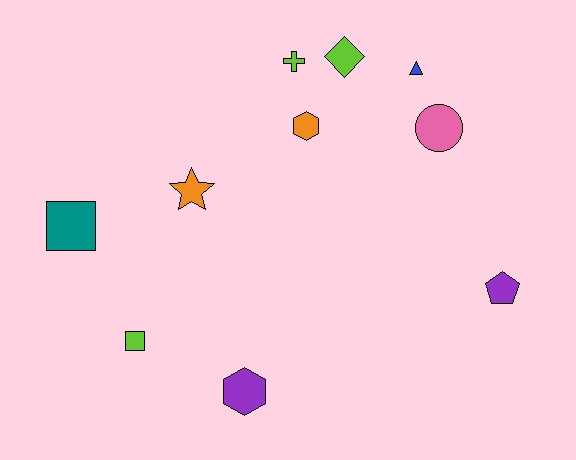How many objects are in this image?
There are 10 objects.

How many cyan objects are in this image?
There are no cyan objects.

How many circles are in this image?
There is 1 circle.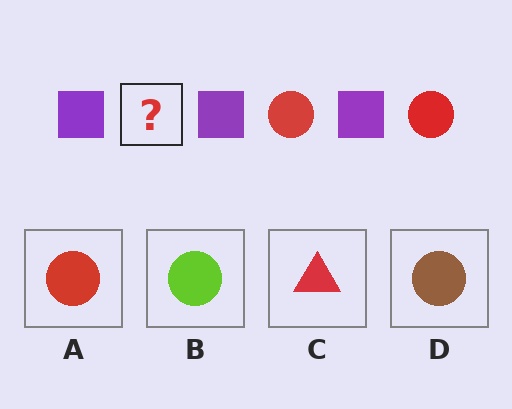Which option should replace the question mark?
Option A.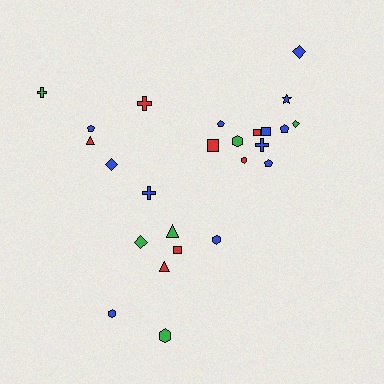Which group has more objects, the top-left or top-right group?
The top-right group.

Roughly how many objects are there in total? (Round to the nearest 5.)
Roughly 25 objects in total.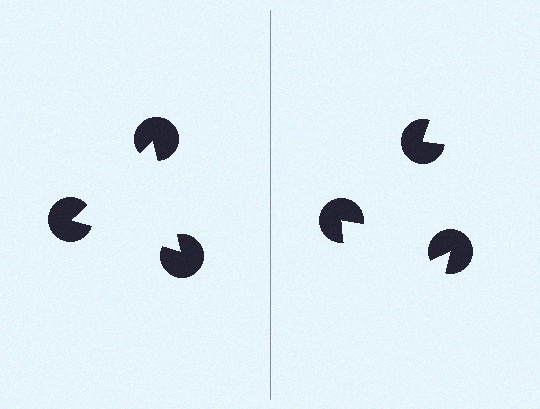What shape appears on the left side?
An illusory triangle.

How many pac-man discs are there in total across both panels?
6 — 3 on each side.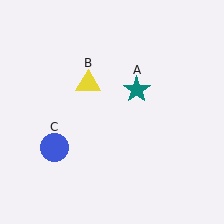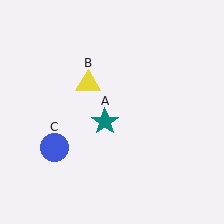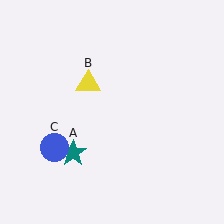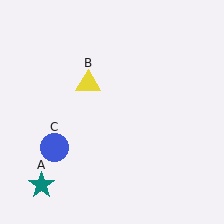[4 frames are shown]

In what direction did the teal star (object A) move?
The teal star (object A) moved down and to the left.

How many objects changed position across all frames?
1 object changed position: teal star (object A).